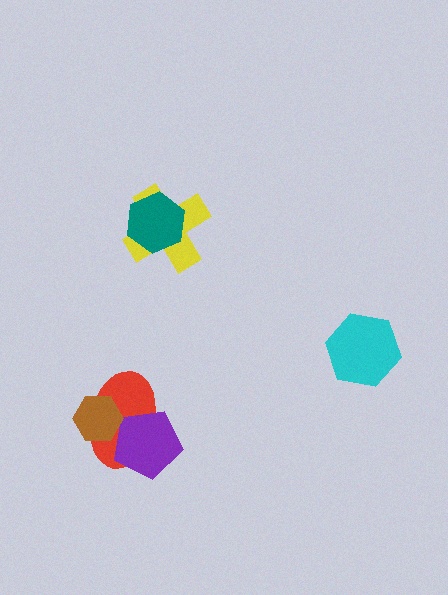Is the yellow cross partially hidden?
Yes, it is partially covered by another shape.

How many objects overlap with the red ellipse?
2 objects overlap with the red ellipse.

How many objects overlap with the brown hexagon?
2 objects overlap with the brown hexagon.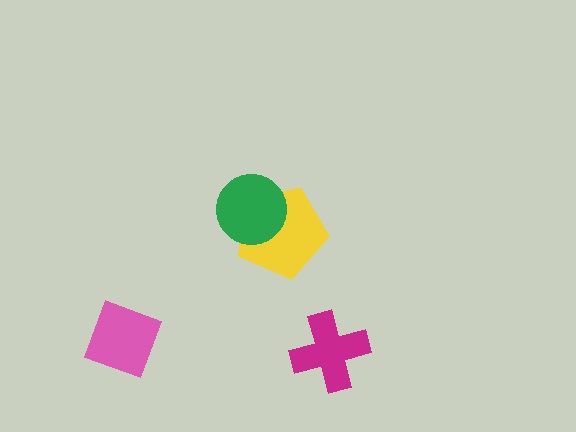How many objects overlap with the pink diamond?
0 objects overlap with the pink diamond.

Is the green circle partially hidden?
No, no other shape covers it.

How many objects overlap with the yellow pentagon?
1 object overlaps with the yellow pentagon.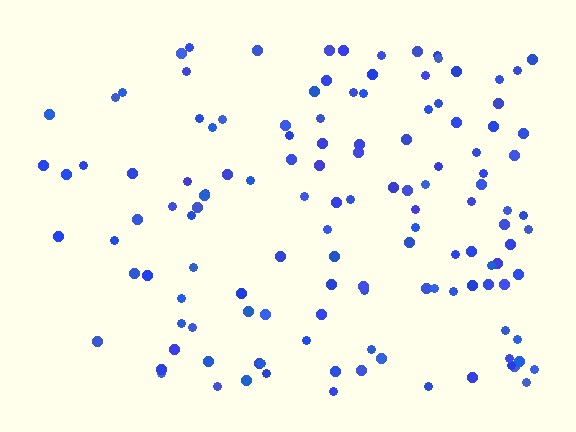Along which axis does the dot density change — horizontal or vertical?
Horizontal.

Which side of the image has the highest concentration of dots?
The right.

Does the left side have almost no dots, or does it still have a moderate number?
Still a moderate number, just noticeably fewer than the right.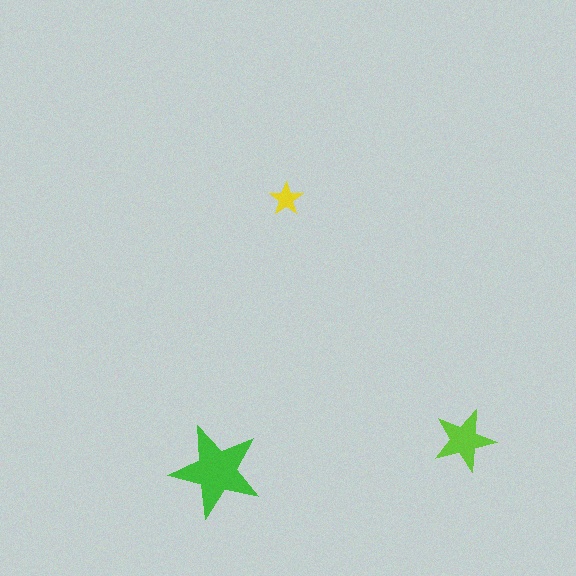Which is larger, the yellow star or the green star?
The green one.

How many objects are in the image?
There are 3 objects in the image.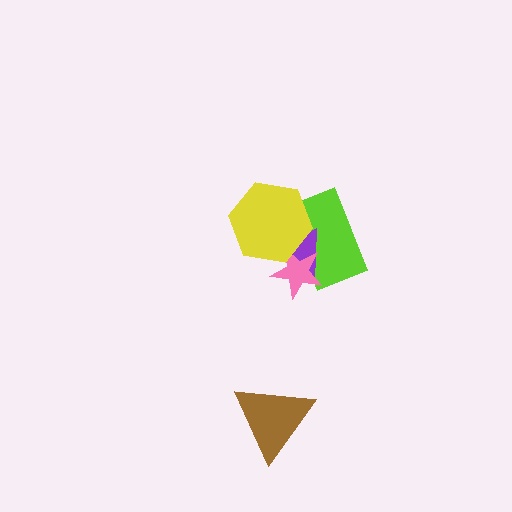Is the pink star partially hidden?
Yes, it is partially covered by another shape.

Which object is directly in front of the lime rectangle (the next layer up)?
The purple triangle is directly in front of the lime rectangle.